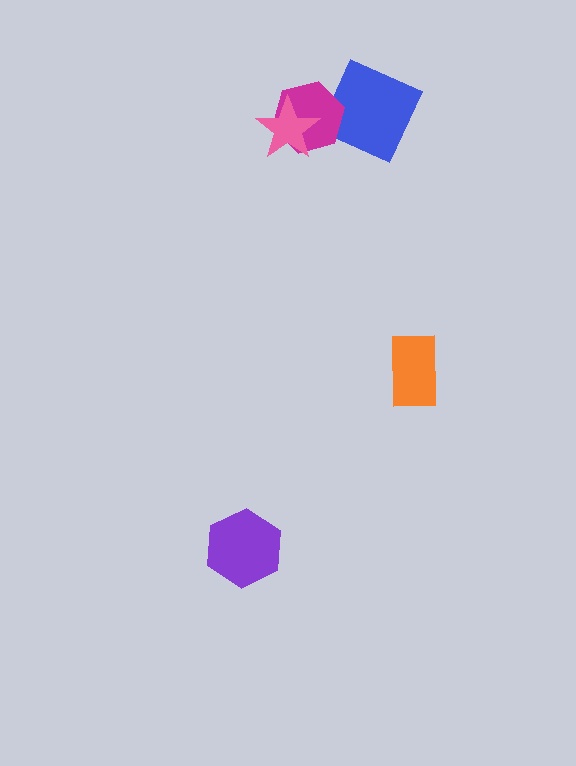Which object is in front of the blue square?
The magenta hexagon is in front of the blue square.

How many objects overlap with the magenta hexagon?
2 objects overlap with the magenta hexagon.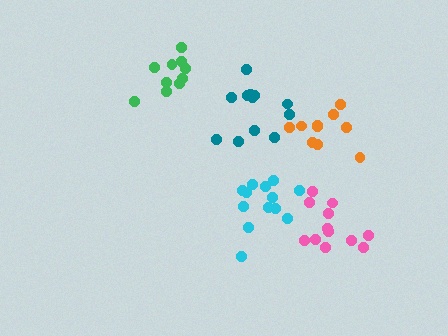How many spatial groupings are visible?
There are 5 spatial groupings.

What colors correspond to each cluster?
The clusters are colored: cyan, green, orange, pink, teal.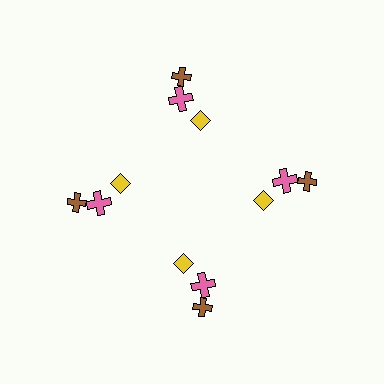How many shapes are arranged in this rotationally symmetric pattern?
There are 12 shapes, arranged in 4 groups of 3.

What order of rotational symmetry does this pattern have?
This pattern has 4-fold rotational symmetry.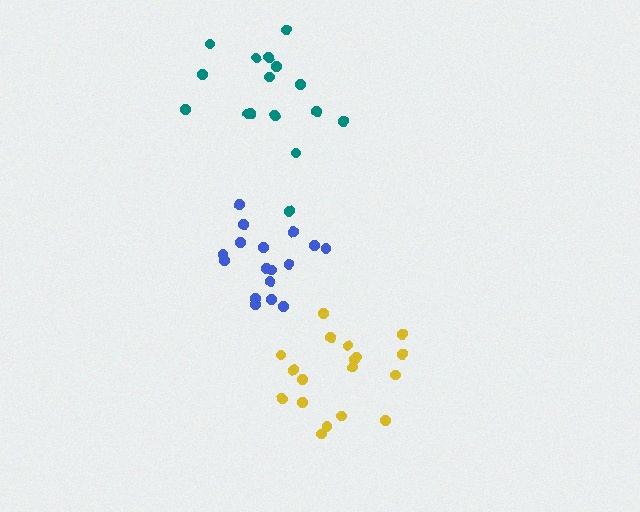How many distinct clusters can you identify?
There are 3 distinct clusters.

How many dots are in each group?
Group 1: 18 dots, Group 2: 16 dots, Group 3: 17 dots (51 total).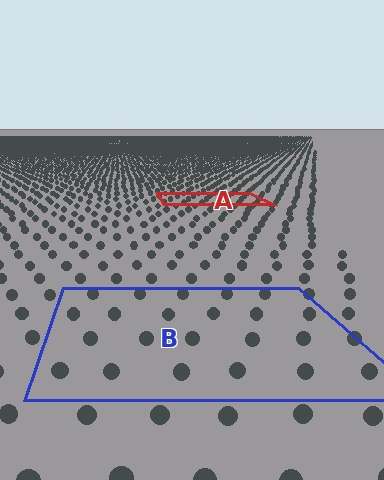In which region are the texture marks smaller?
The texture marks are smaller in region A, because it is farther away.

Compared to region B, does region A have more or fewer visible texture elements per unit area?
Region A has more texture elements per unit area — they are packed more densely because it is farther away.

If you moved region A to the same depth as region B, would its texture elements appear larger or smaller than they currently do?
They would appear larger. At a closer depth, the same texture elements are projected at a bigger on-screen size.